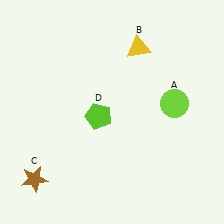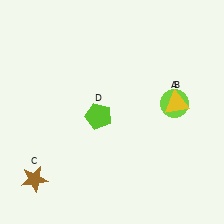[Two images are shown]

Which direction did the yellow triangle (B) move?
The yellow triangle (B) moved down.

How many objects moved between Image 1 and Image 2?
1 object moved between the two images.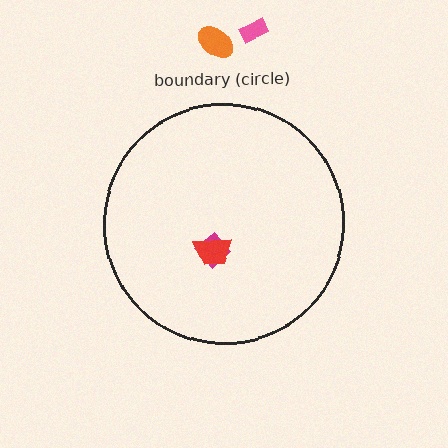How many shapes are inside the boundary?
2 inside, 2 outside.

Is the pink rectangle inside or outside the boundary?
Outside.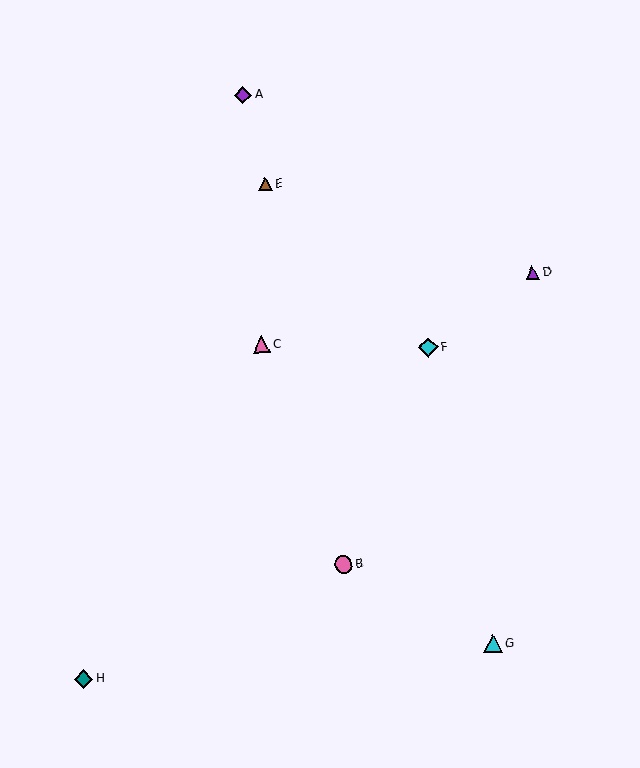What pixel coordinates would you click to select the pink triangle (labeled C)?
Click at (261, 344) to select the pink triangle C.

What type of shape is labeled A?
Shape A is a purple diamond.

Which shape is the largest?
The cyan diamond (labeled F) is the largest.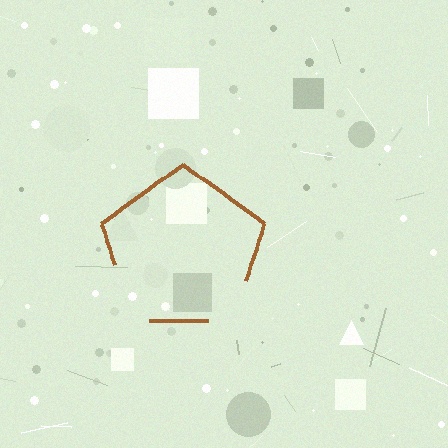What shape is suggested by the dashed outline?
The dashed outline suggests a pentagon.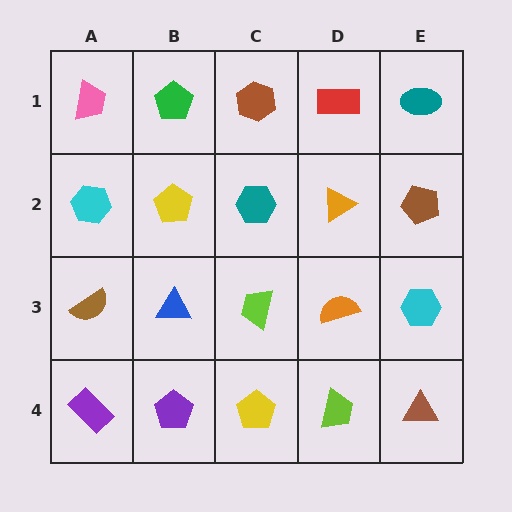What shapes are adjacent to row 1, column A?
A cyan hexagon (row 2, column A), a green pentagon (row 1, column B).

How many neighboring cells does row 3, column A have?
3.